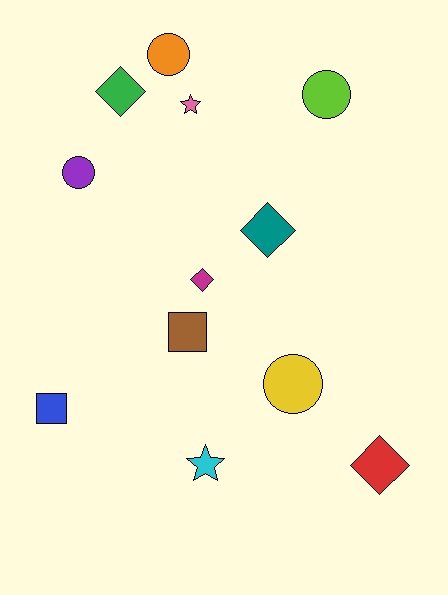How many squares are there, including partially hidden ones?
There are 2 squares.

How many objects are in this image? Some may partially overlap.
There are 12 objects.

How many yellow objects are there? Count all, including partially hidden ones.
There is 1 yellow object.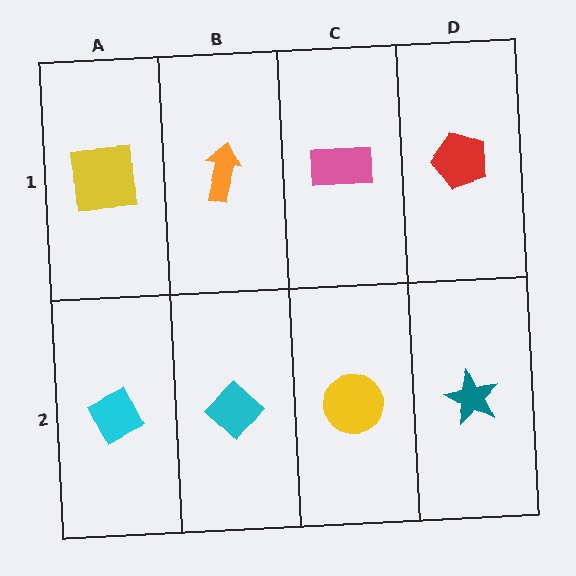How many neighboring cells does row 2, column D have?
2.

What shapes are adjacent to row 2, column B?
An orange arrow (row 1, column B), a cyan diamond (row 2, column A), a yellow circle (row 2, column C).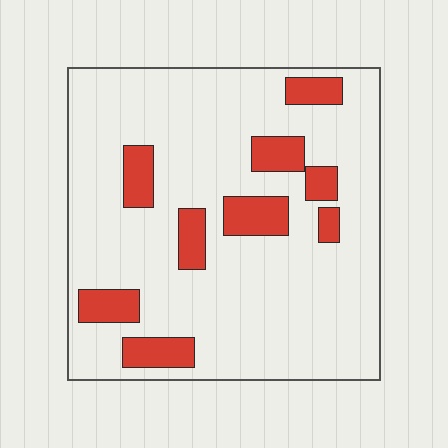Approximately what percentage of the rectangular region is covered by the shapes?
Approximately 15%.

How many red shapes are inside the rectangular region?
9.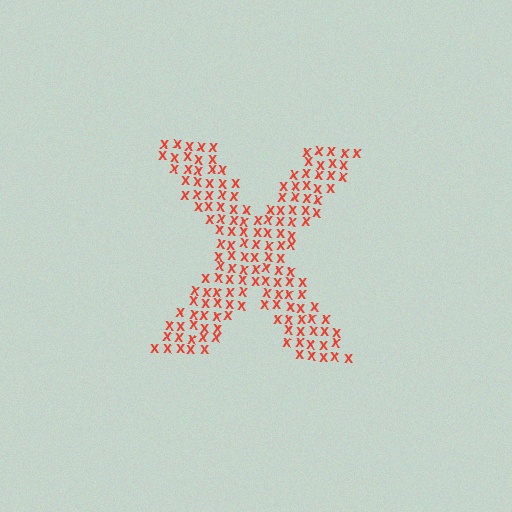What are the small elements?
The small elements are letter X's.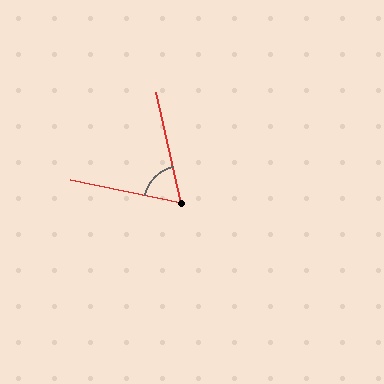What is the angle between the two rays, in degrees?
Approximately 66 degrees.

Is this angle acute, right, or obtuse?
It is acute.